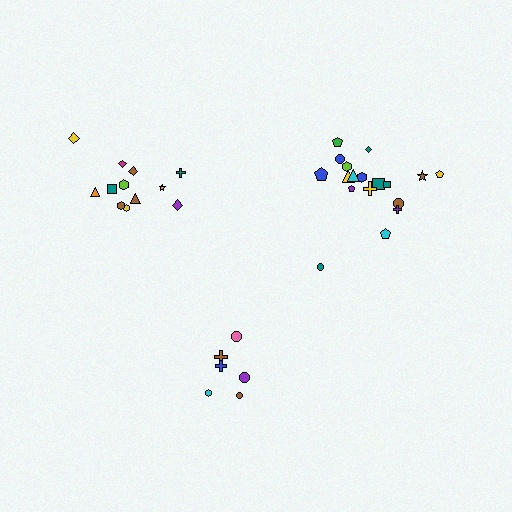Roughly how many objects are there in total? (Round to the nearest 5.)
Roughly 35 objects in total.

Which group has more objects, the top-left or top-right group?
The top-right group.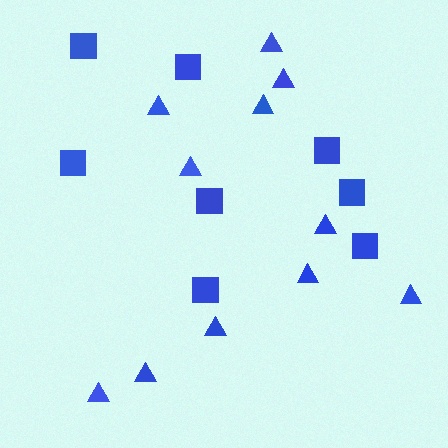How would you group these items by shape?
There are 2 groups: one group of triangles (11) and one group of squares (8).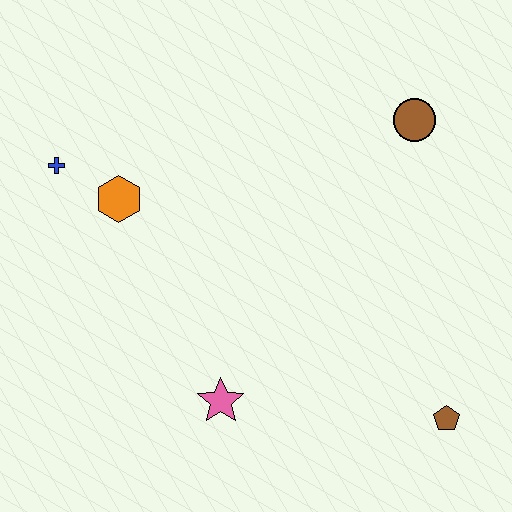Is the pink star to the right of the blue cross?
Yes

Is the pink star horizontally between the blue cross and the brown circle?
Yes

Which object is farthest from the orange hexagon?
The brown pentagon is farthest from the orange hexagon.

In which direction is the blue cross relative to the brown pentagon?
The blue cross is to the left of the brown pentagon.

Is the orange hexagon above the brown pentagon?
Yes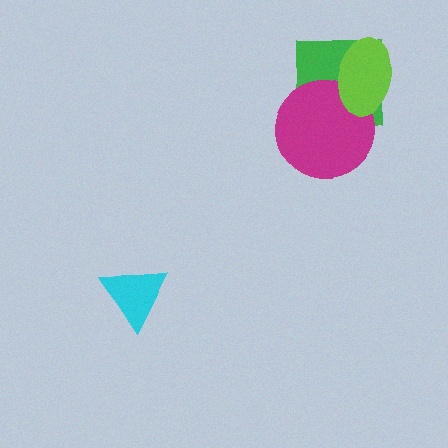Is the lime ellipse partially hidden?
No, no other shape covers it.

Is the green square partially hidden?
Yes, it is partially covered by another shape.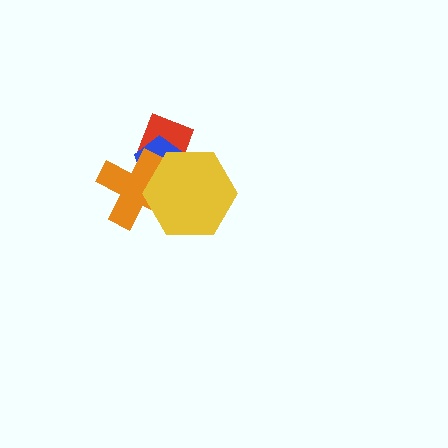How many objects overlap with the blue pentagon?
3 objects overlap with the blue pentagon.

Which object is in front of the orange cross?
The yellow hexagon is in front of the orange cross.